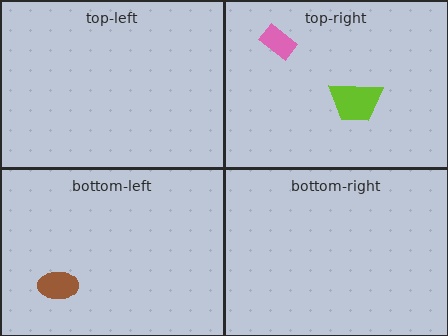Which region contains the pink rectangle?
The top-right region.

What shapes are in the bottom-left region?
The brown ellipse.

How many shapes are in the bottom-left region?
1.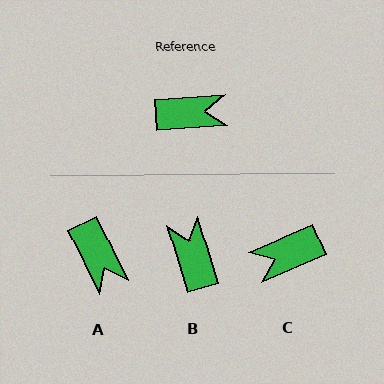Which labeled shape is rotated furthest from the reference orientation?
C, about 161 degrees away.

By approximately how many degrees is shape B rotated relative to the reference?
Approximately 102 degrees counter-clockwise.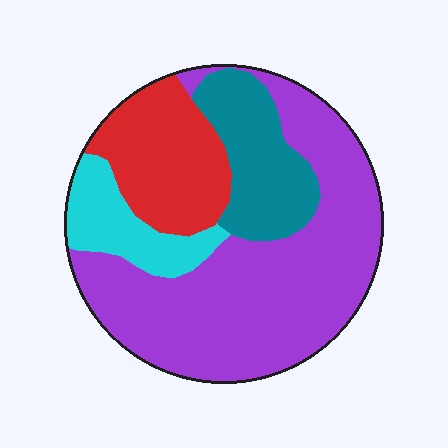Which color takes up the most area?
Purple, at roughly 55%.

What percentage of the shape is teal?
Teal covers 16% of the shape.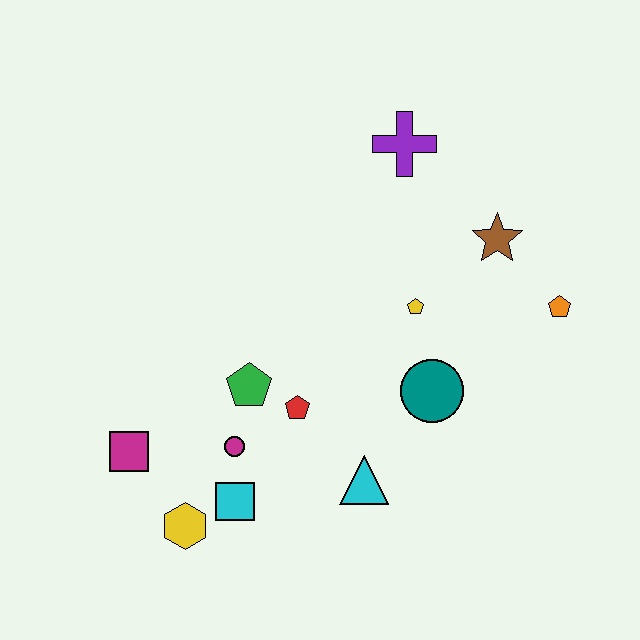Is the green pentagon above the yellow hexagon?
Yes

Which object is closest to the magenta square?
The yellow hexagon is closest to the magenta square.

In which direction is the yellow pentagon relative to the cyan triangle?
The yellow pentagon is above the cyan triangle.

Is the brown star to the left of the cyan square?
No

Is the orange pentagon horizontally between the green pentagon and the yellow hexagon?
No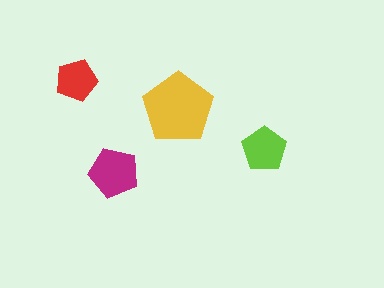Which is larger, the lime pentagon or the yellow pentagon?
The yellow one.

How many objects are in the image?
There are 4 objects in the image.